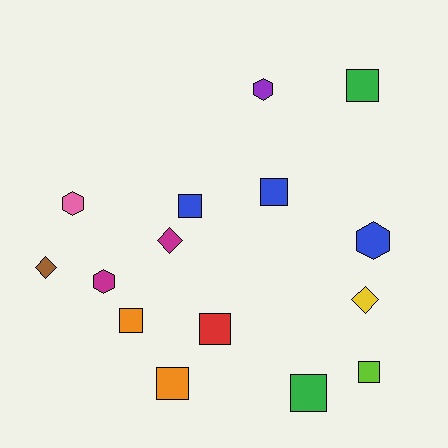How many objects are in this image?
There are 15 objects.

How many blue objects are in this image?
There are 3 blue objects.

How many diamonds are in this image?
There are 3 diamonds.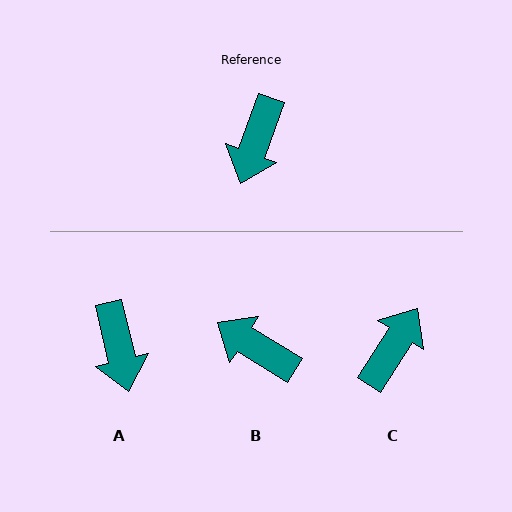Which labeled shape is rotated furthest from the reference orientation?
C, about 168 degrees away.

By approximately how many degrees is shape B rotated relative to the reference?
Approximately 101 degrees clockwise.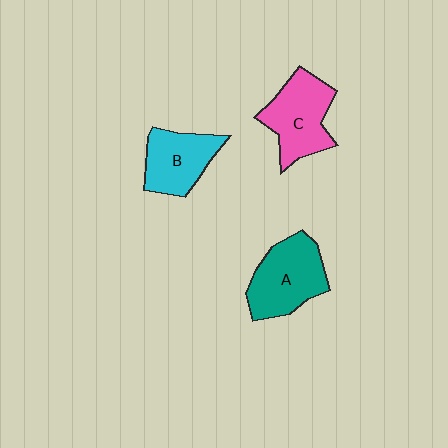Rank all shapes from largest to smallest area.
From largest to smallest: A (teal), C (pink), B (cyan).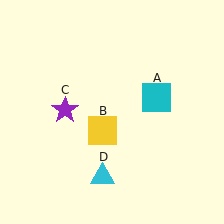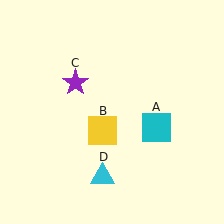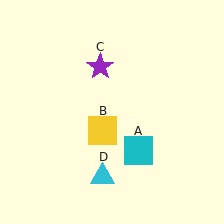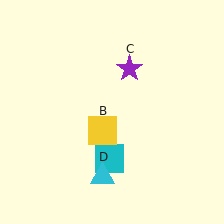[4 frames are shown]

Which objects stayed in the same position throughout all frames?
Yellow square (object B) and cyan triangle (object D) remained stationary.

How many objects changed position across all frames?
2 objects changed position: cyan square (object A), purple star (object C).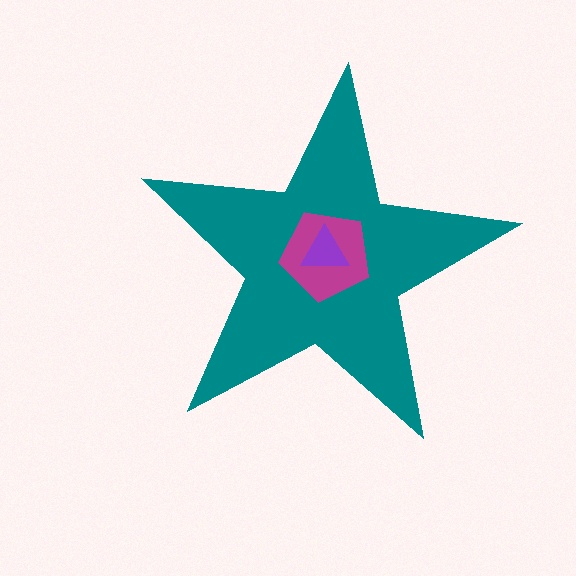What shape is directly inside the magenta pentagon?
The purple triangle.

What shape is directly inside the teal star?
The magenta pentagon.